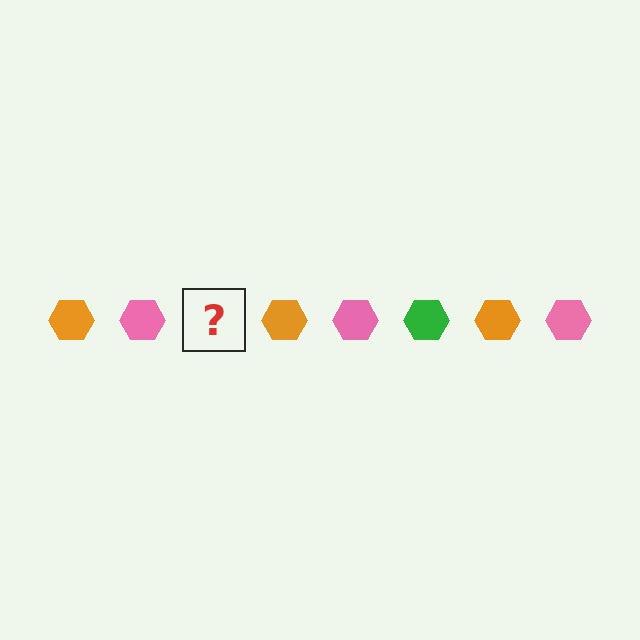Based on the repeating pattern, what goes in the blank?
The blank should be a green hexagon.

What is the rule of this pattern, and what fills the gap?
The rule is that the pattern cycles through orange, pink, green hexagons. The gap should be filled with a green hexagon.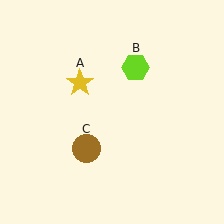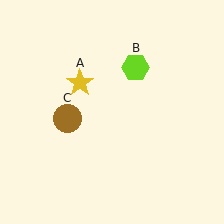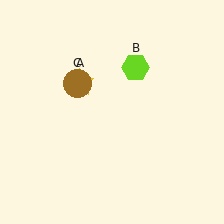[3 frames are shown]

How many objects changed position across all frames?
1 object changed position: brown circle (object C).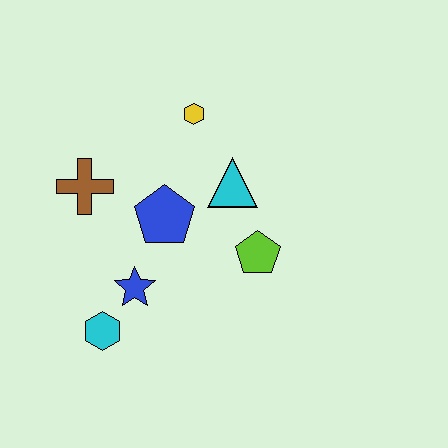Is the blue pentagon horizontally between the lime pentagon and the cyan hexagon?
Yes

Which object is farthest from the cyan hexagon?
The yellow hexagon is farthest from the cyan hexagon.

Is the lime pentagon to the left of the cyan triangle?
No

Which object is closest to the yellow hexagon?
The cyan triangle is closest to the yellow hexagon.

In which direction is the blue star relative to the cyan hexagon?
The blue star is above the cyan hexagon.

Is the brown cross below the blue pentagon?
No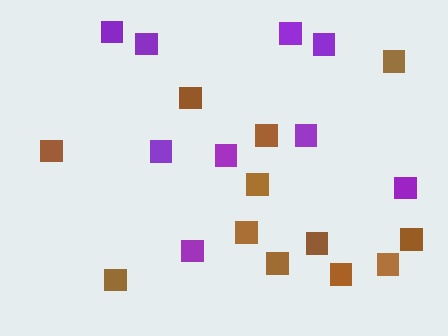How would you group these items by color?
There are 2 groups: one group of brown squares (12) and one group of purple squares (9).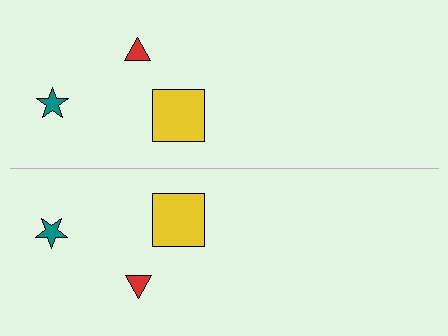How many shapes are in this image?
There are 6 shapes in this image.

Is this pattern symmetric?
Yes, this pattern has bilateral (reflection) symmetry.